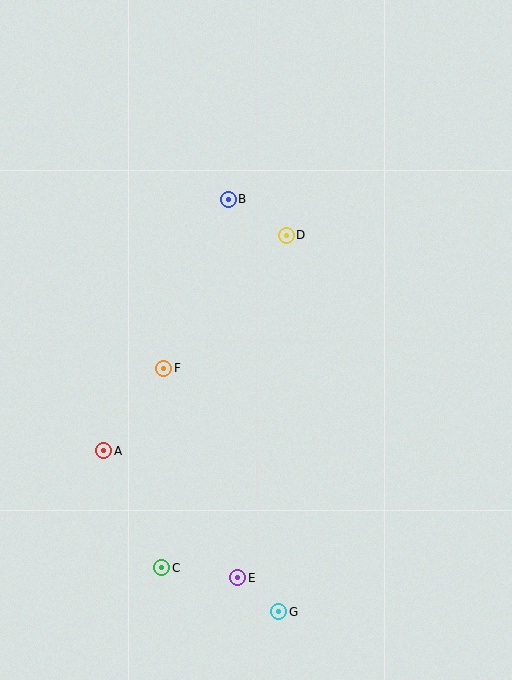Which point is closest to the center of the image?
Point F at (164, 368) is closest to the center.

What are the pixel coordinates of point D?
Point D is at (286, 235).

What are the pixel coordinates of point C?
Point C is at (162, 568).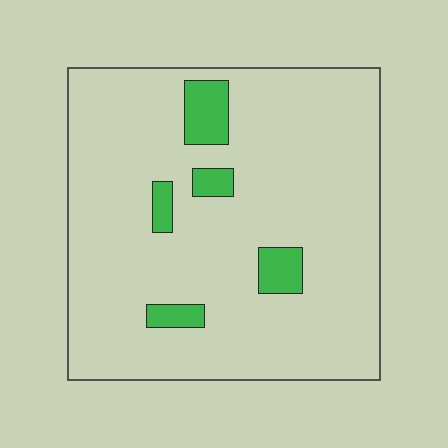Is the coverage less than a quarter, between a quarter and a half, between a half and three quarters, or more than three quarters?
Less than a quarter.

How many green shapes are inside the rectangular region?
5.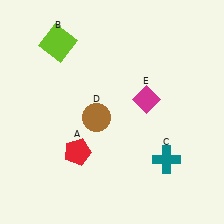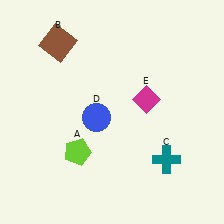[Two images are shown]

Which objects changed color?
A changed from red to lime. B changed from lime to brown. D changed from brown to blue.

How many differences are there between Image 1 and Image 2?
There are 3 differences between the two images.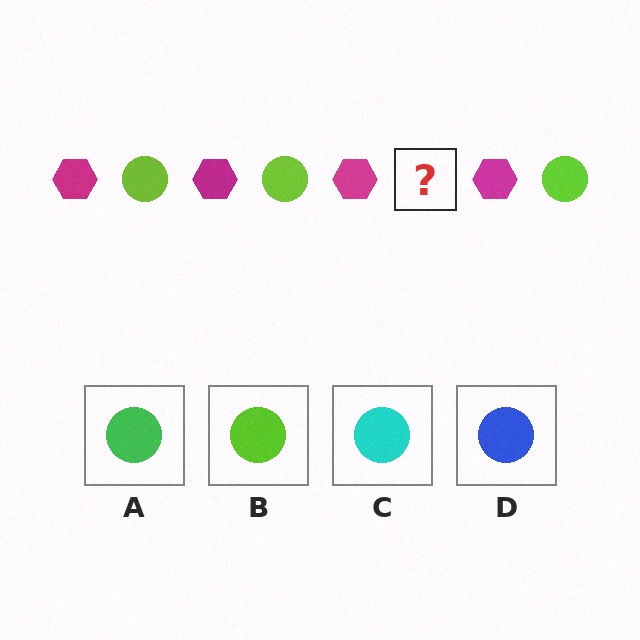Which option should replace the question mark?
Option B.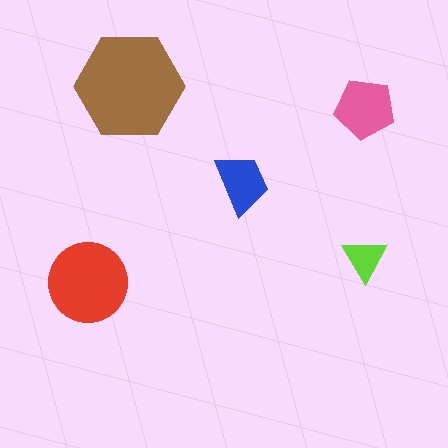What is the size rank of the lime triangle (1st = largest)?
5th.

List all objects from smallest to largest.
The lime triangle, the blue trapezoid, the pink pentagon, the red circle, the brown hexagon.